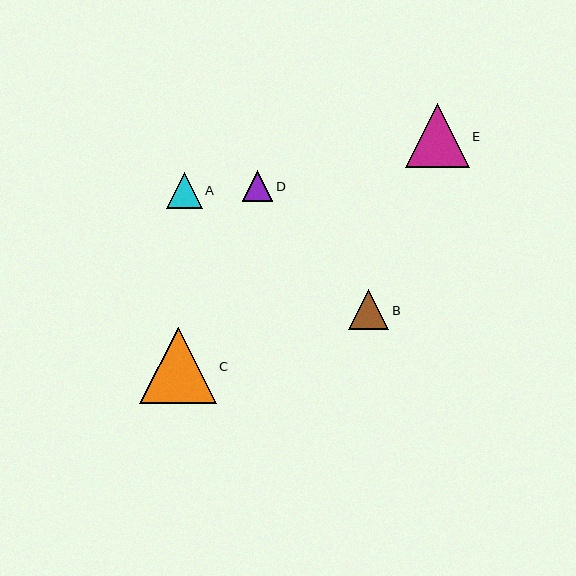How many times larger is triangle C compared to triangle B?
Triangle C is approximately 1.9 times the size of triangle B.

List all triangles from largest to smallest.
From largest to smallest: C, E, B, A, D.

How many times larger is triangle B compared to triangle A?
Triangle B is approximately 1.1 times the size of triangle A.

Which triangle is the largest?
Triangle C is the largest with a size of approximately 76 pixels.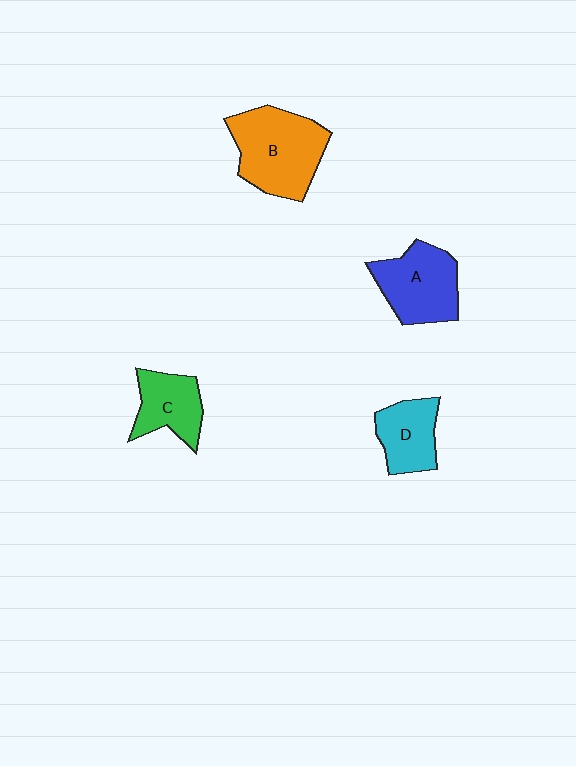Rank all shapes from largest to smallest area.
From largest to smallest: B (orange), A (blue), C (green), D (cyan).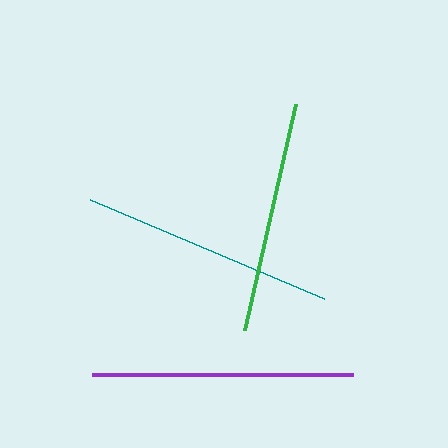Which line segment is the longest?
The purple line is the longest at approximately 261 pixels.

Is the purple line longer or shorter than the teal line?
The purple line is longer than the teal line.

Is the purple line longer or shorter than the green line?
The purple line is longer than the green line.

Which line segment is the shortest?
The green line is the shortest at approximately 231 pixels.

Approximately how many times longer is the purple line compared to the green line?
The purple line is approximately 1.1 times the length of the green line.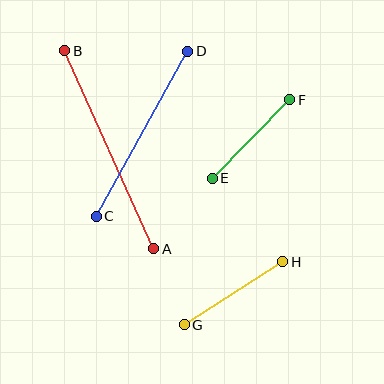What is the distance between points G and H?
The distance is approximately 117 pixels.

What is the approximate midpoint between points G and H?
The midpoint is at approximately (234, 293) pixels.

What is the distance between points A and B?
The distance is approximately 217 pixels.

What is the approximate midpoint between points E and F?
The midpoint is at approximately (251, 139) pixels.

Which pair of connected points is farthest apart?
Points A and B are farthest apart.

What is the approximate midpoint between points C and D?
The midpoint is at approximately (142, 134) pixels.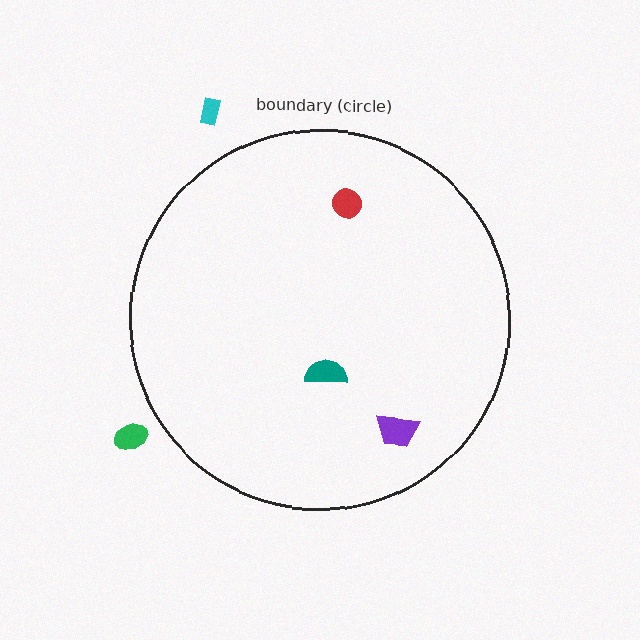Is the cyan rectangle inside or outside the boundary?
Outside.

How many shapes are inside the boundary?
3 inside, 2 outside.